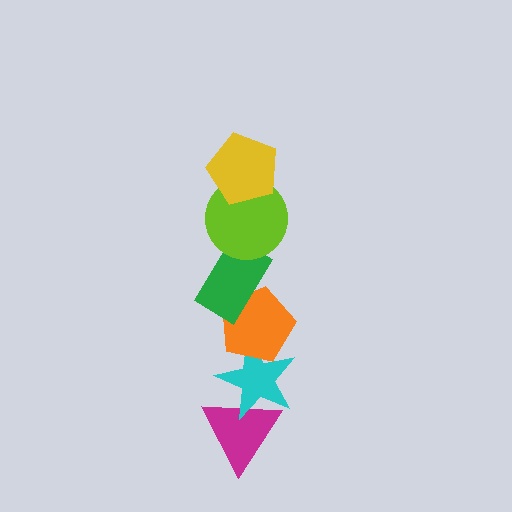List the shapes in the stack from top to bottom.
From top to bottom: the yellow pentagon, the lime circle, the green rectangle, the orange pentagon, the cyan star, the magenta triangle.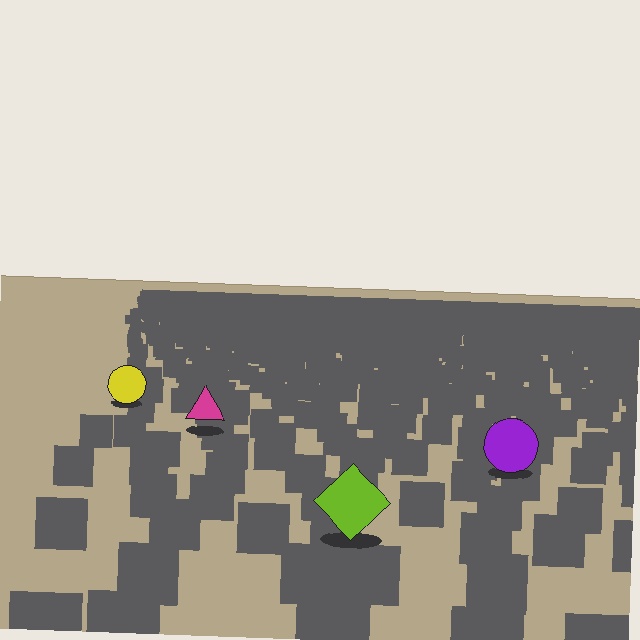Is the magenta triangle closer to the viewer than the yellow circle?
Yes. The magenta triangle is closer — you can tell from the texture gradient: the ground texture is coarser near it.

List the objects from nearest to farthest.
From nearest to farthest: the lime diamond, the purple circle, the magenta triangle, the yellow circle.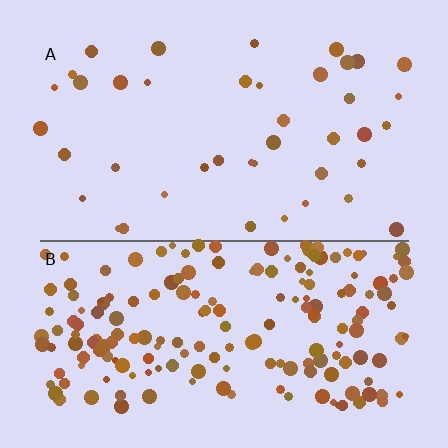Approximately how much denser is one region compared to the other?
Approximately 4.7× — region B over region A.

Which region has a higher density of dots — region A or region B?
B (the bottom).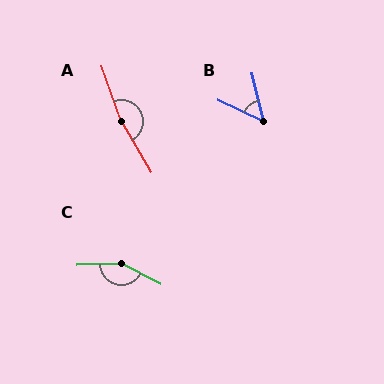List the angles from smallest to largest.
B (51°), C (151°), A (168°).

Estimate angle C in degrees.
Approximately 151 degrees.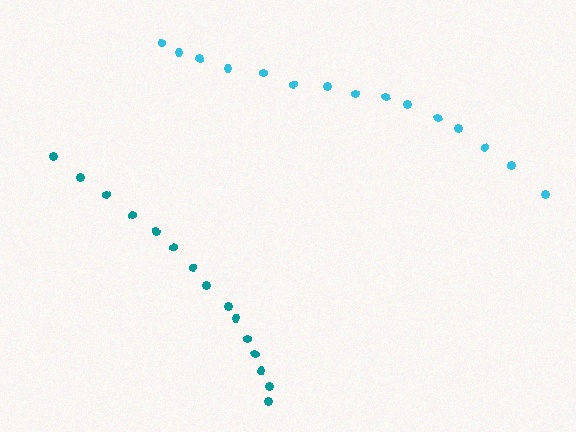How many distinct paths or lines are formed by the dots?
There are 2 distinct paths.